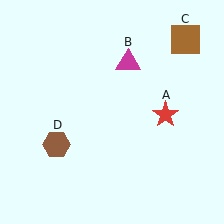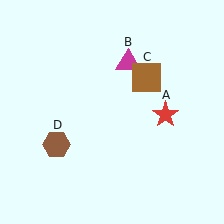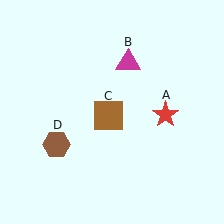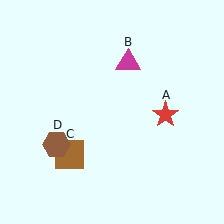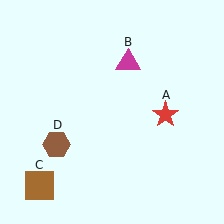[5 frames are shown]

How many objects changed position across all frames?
1 object changed position: brown square (object C).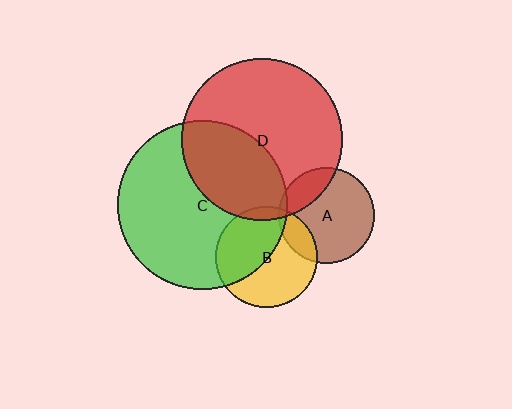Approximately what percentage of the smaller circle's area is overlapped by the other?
Approximately 20%.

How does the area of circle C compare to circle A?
Approximately 3.2 times.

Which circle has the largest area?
Circle C (green).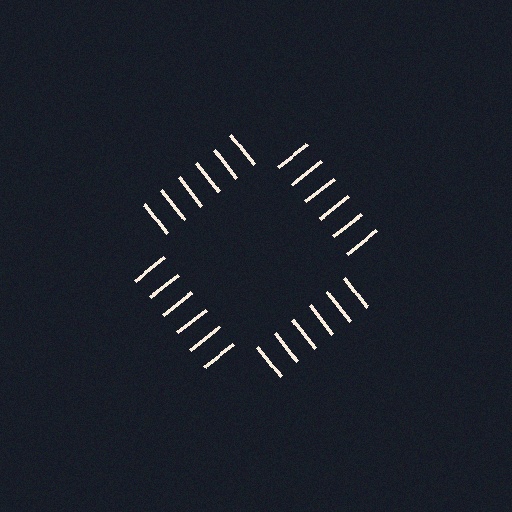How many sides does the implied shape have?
4 sides — the line-ends trace a square.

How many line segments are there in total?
24 — 6 along each of the 4 edges.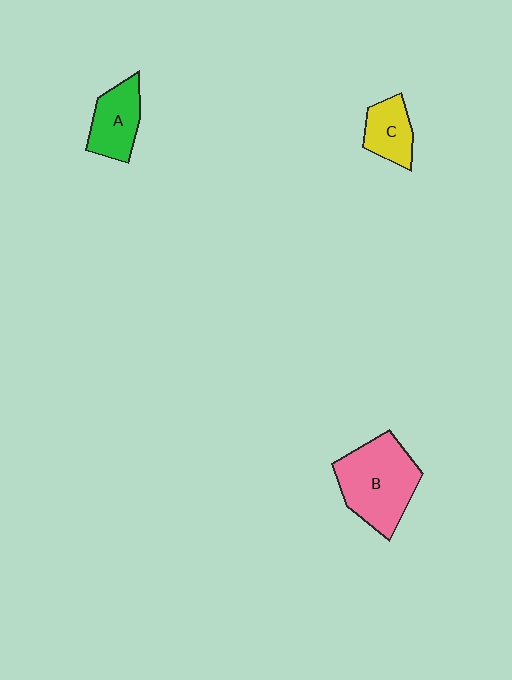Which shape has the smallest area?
Shape C (yellow).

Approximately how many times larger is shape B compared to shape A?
Approximately 1.8 times.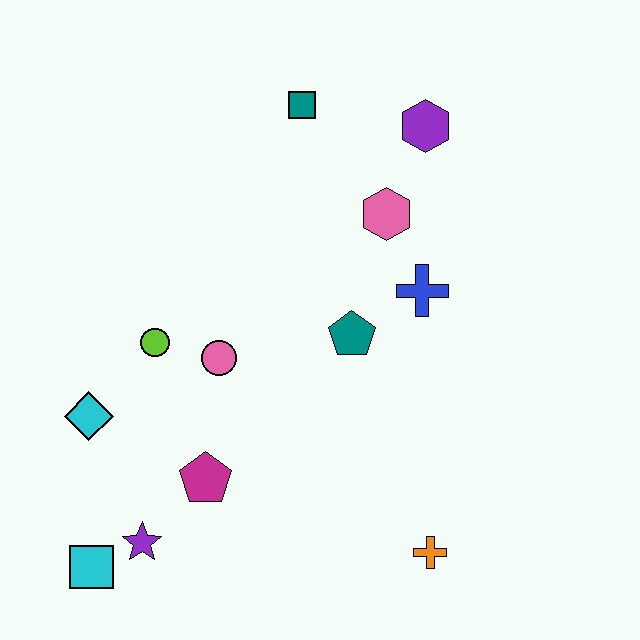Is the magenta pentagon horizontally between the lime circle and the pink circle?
Yes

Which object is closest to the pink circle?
The lime circle is closest to the pink circle.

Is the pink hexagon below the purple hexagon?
Yes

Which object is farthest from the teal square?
The cyan square is farthest from the teal square.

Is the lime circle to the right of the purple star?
Yes